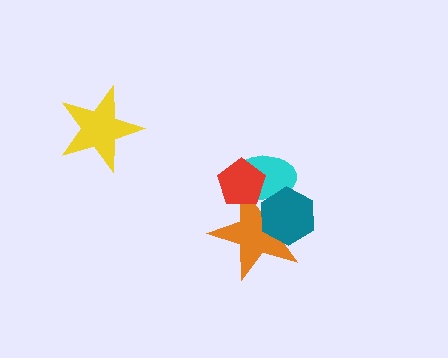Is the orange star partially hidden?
Yes, it is partially covered by another shape.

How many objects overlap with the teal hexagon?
2 objects overlap with the teal hexagon.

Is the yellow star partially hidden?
No, no other shape covers it.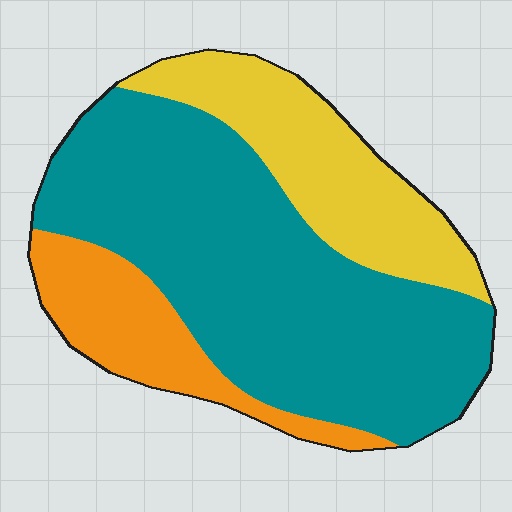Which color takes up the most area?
Teal, at roughly 60%.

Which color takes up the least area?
Orange, at roughly 15%.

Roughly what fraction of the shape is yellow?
Yellow covers roughly 25% of the shape.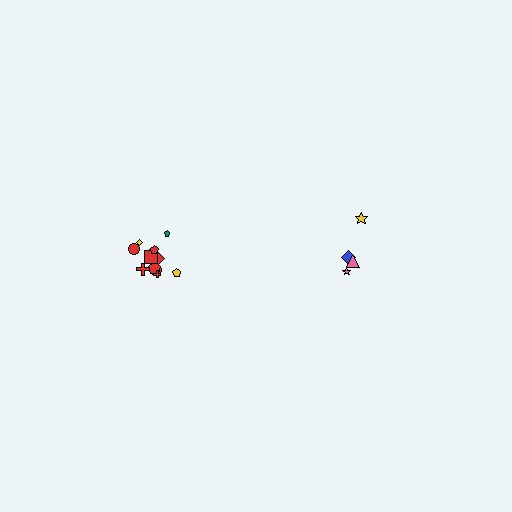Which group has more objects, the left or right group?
The left group.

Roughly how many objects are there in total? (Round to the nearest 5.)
Roughly 15 objects in total.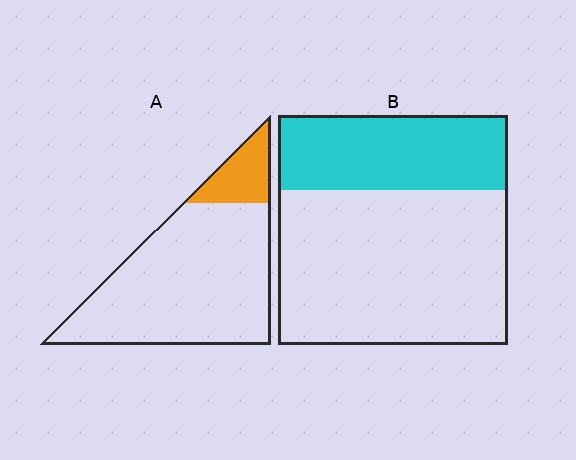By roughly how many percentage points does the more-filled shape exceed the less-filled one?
By roughly 20 percentage points (B over A).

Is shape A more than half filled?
No.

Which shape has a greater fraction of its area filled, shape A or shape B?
Shape B.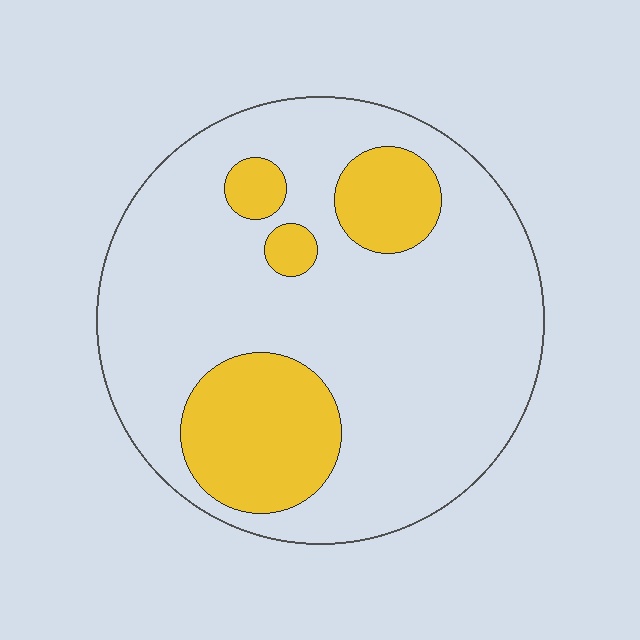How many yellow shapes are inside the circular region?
4.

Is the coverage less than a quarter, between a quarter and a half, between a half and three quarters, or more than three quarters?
Less than a quarter.